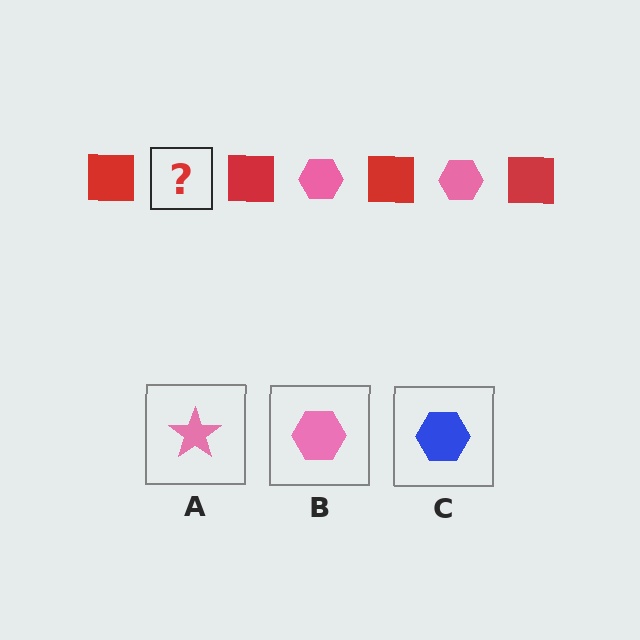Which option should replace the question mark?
Option B.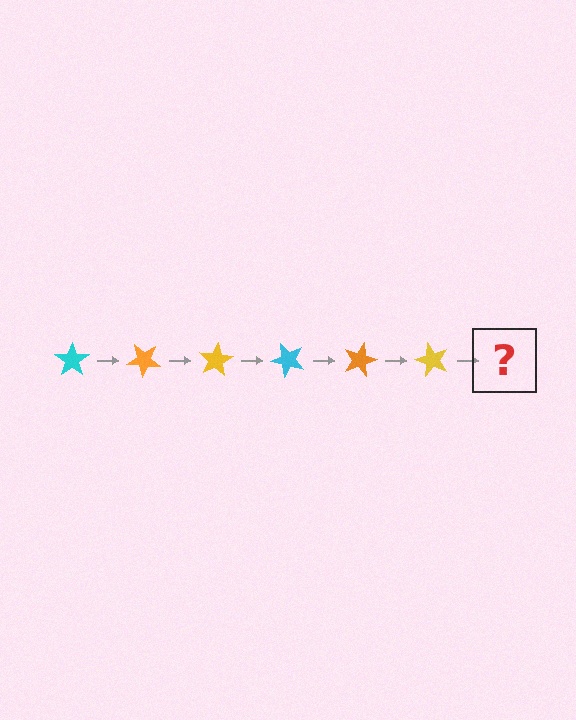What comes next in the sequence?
The next element should be a cyan star, rotated 240 degrees from the start.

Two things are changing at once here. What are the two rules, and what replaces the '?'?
The two rules are that it rotates 40 degrees each step and the color cycles through cyan, orange, and yellow. The '?' should be a cyan star, rotated 240 degrees from the start.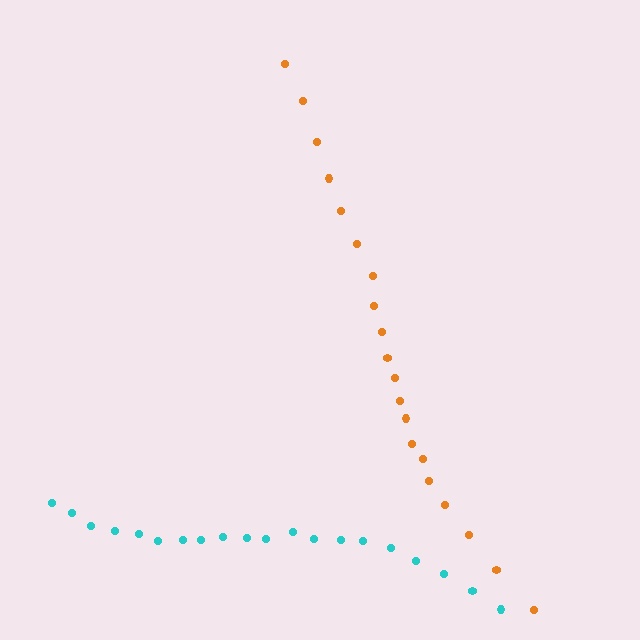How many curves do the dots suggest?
There are 2 distinct paths.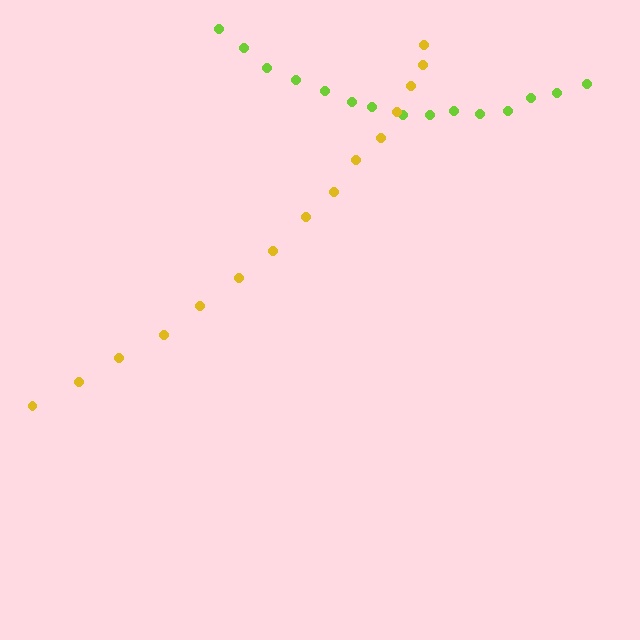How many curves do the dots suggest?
There are 2 distinct paths.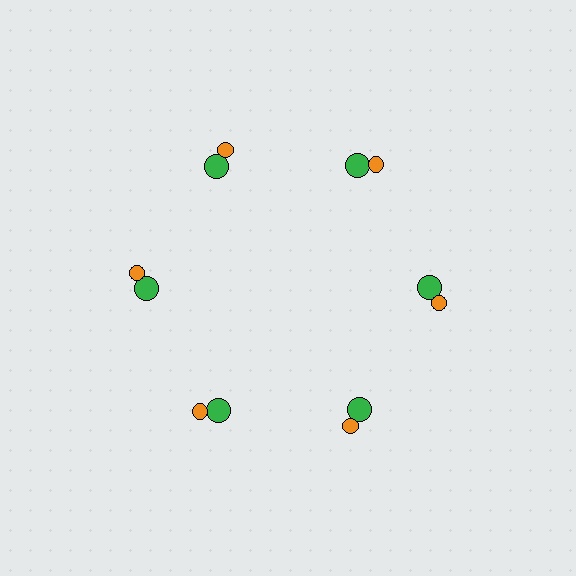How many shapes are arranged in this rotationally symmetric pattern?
There are 12 shapes, arranged in 6 groups of 2.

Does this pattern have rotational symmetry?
Yes, this pattern has 6-fold rotational symmetry. It looks the same after rotating 60 degrees around the center.